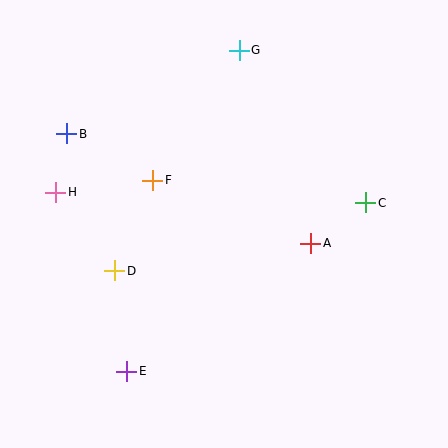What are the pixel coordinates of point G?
Point G is at (239, 50).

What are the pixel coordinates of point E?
Point E is at (127, 371).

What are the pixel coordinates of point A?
Point A is at (311, 243).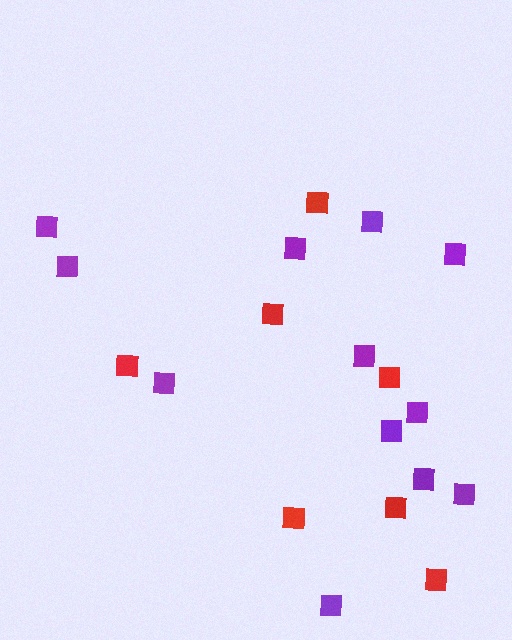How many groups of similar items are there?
There are 2 groups: one group of purple squares (12) and one group of red squares (7).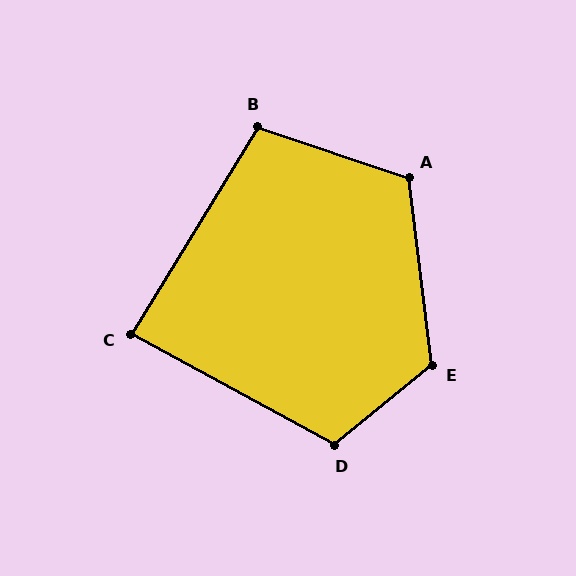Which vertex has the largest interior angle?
E, at approximately 122 degrees.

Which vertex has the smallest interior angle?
C, at approximately 87 degrees.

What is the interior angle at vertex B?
Approximately 103 degrees (obtuse).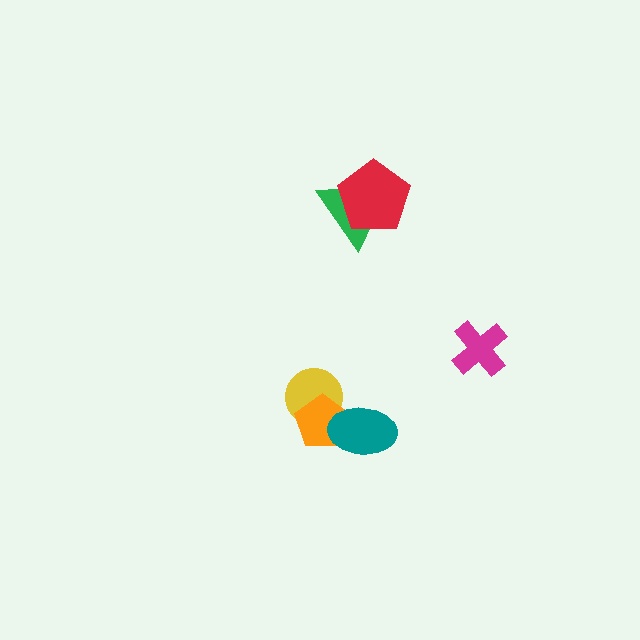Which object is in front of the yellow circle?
The orange pentagon is in front of the yellow circle.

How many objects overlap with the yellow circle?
1 object overlaps with the yellow circle.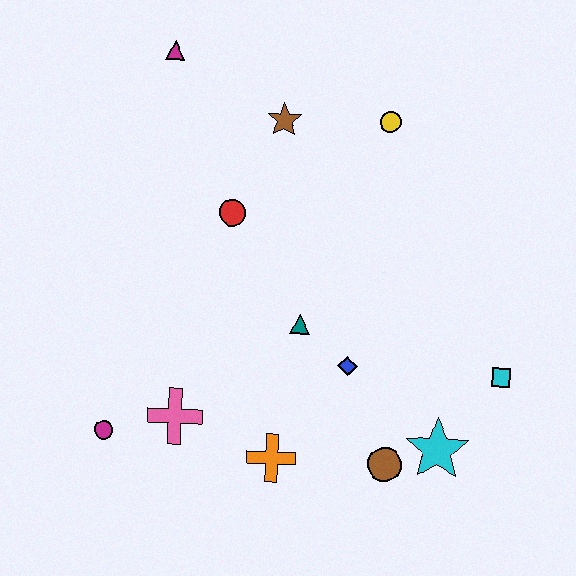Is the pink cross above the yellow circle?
No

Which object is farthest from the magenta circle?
The yellow circle is farthest from the magenta circle.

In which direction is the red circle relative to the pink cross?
The red circle is above the pink cross.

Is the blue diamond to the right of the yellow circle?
No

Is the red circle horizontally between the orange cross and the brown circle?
No